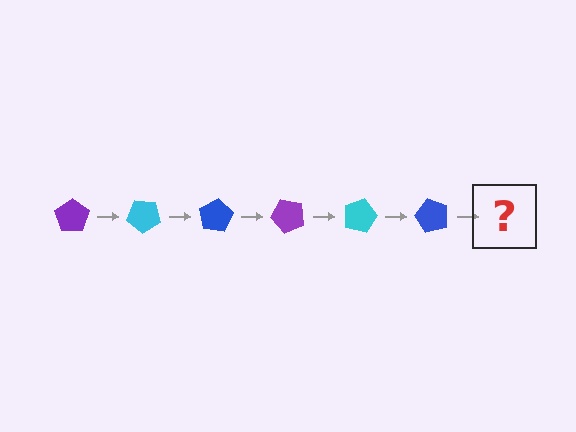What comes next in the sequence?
The next element should be a purple pentagon, rotated 240 degrees from the start.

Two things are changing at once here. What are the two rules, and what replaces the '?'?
The two rules are that it rotates 40 degrees each step and the color cycles through purple, cyan, and blue. The '?' should be a purple pentagon, rotated 240 degrees from the start.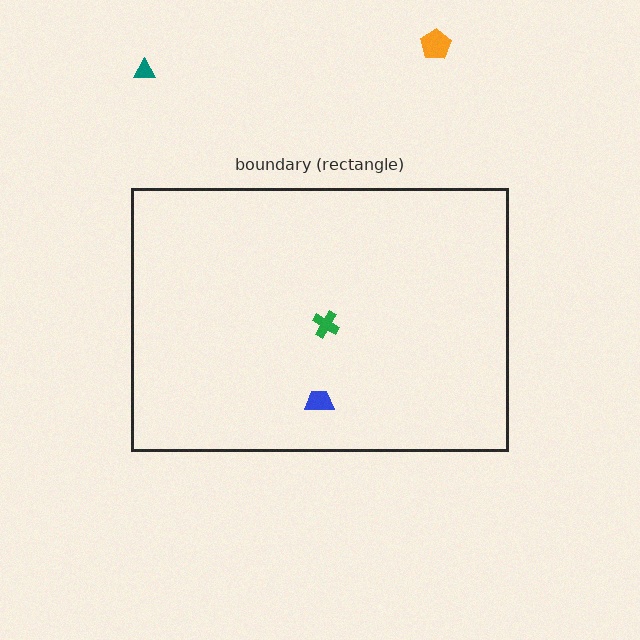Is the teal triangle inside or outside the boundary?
Outside.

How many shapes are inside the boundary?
2 inside, 2 outside.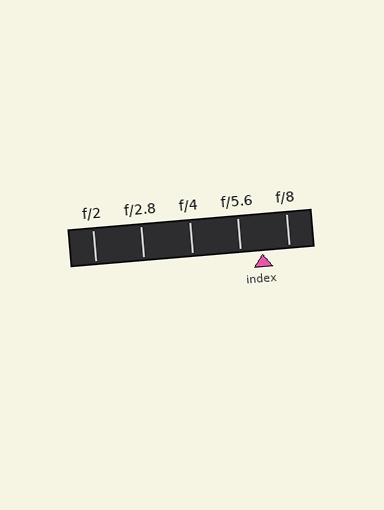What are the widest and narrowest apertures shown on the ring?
The widest aperture shown is f/2 and the narrowest is f/8.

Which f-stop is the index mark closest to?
The index mark is closest to f/5.6.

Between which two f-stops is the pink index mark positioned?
The index mark is between f/5.6 and f/8.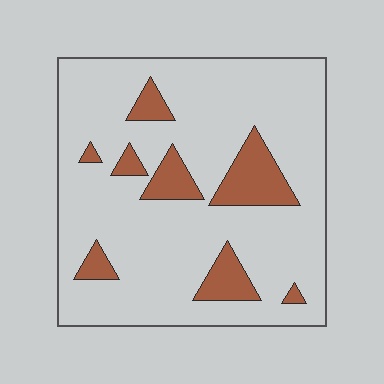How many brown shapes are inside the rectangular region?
8.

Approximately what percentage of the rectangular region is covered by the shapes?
Approximately 15%.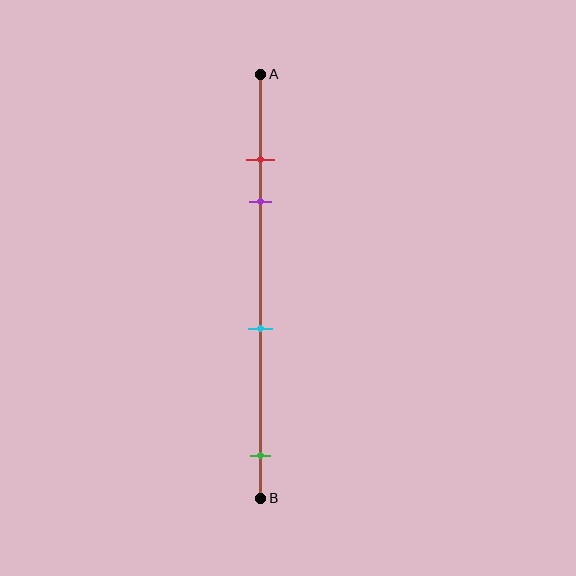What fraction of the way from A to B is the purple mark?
The purple mark is approximately 30% (0.3) of the way from A to B.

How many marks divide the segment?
There are 4 marks dividing the segment.